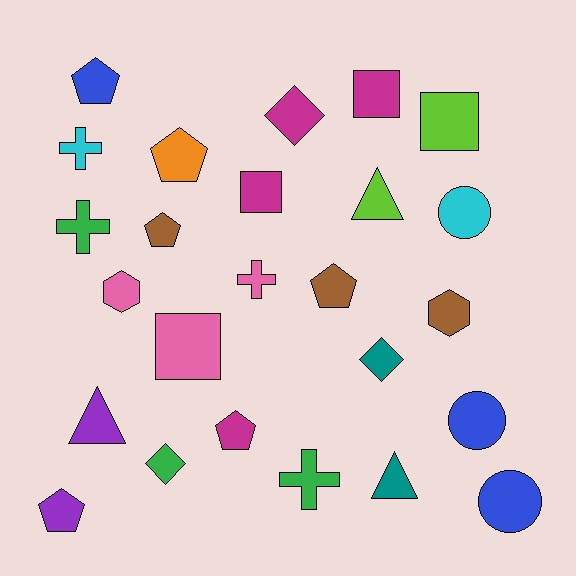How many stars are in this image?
There are no stars.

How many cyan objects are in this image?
There are 2 cyan objects.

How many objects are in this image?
There are 25 objects.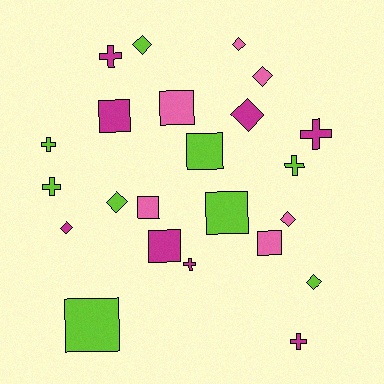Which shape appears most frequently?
Diamond, with 8 objects.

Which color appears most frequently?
Lime, with 9 objects.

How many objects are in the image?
There are 23 objects.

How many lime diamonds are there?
There are 3 lime diamonds.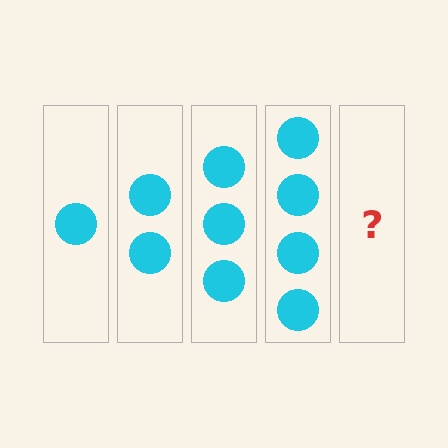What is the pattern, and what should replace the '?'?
The pattern is that each step adds one more circle. The '?' should be 5 circles.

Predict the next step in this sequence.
The next step is 5 circles.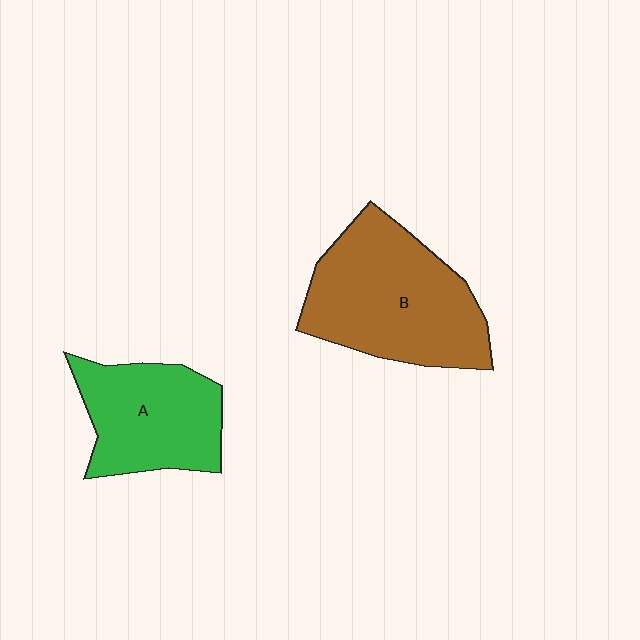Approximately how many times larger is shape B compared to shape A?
Approximately 1.4 times.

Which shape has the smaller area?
Shape A (green).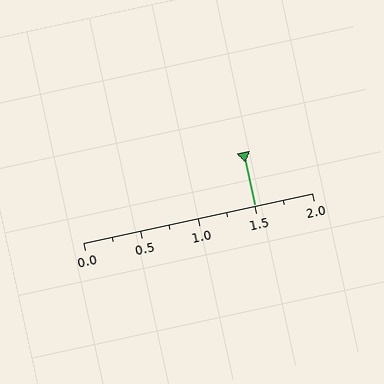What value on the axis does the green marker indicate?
The marker indicates approximately 1.5.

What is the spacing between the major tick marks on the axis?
The major ticks are spaced 0.5 apart.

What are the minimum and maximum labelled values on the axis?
The axis runs from 0.0 to 2.0.